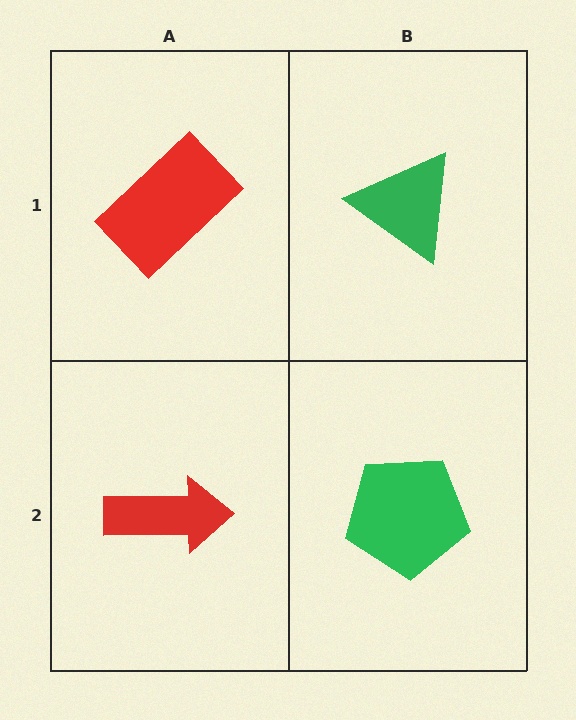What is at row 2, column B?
A green pentagon.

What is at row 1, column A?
A red rectangle.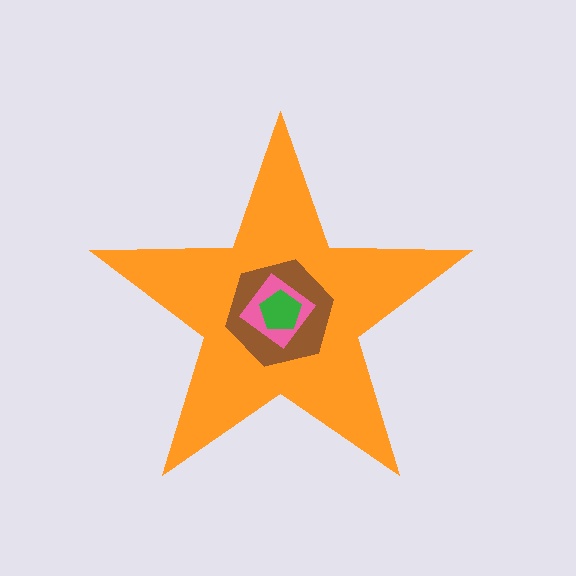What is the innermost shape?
The green pentagon.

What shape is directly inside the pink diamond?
The green pentagon.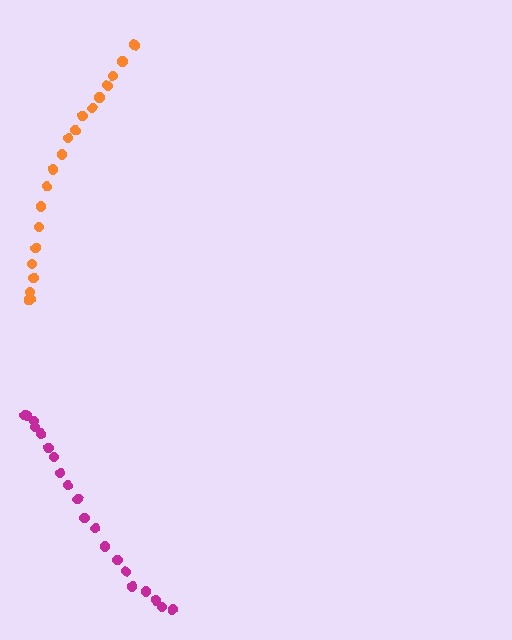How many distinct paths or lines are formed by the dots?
There are 2 distinct paths.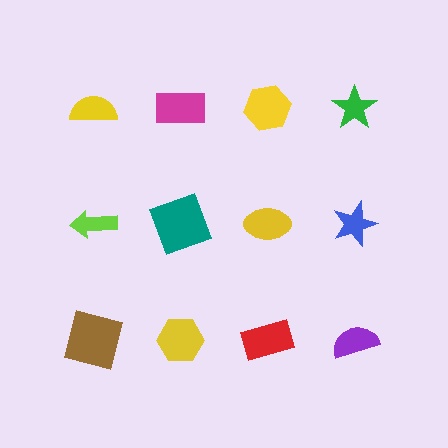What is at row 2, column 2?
A teal square.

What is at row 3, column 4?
A purple semicircle.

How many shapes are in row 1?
4 shapes.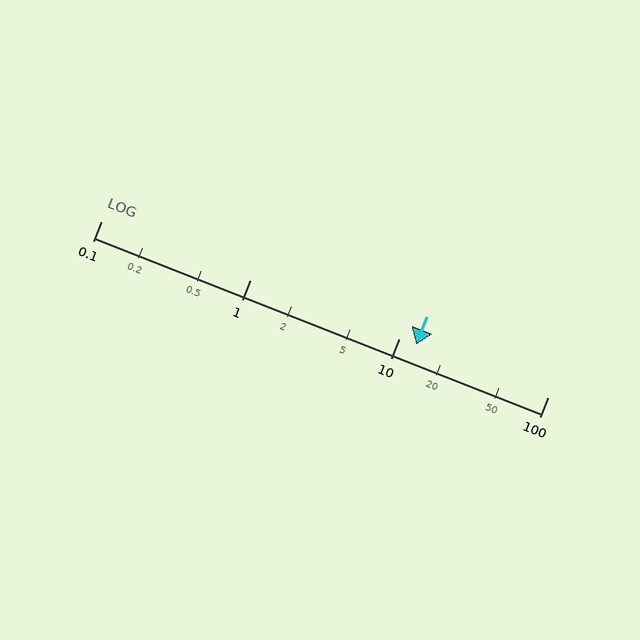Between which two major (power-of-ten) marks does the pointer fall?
The pointer is between 10 and 100.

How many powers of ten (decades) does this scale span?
The scale spans 3 decades, from 0.1 to 100.